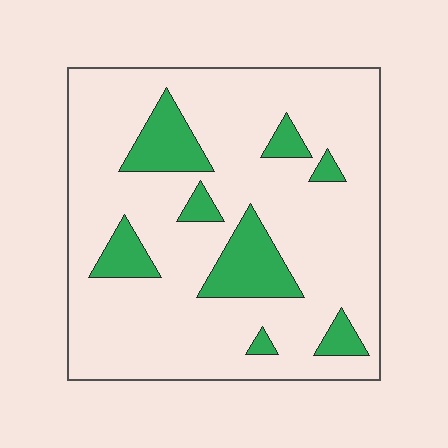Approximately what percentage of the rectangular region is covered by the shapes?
Approximately 15%.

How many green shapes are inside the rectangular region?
8.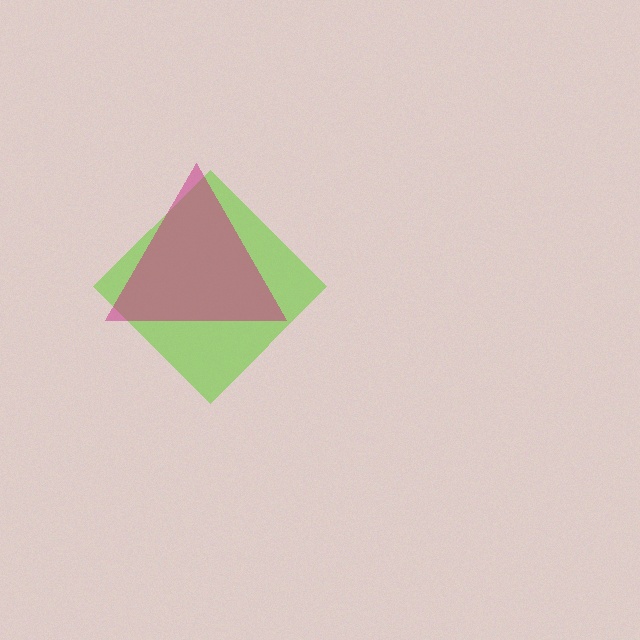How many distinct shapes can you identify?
There are 2 distinct shapes: a lime diamond, a magenta triangle.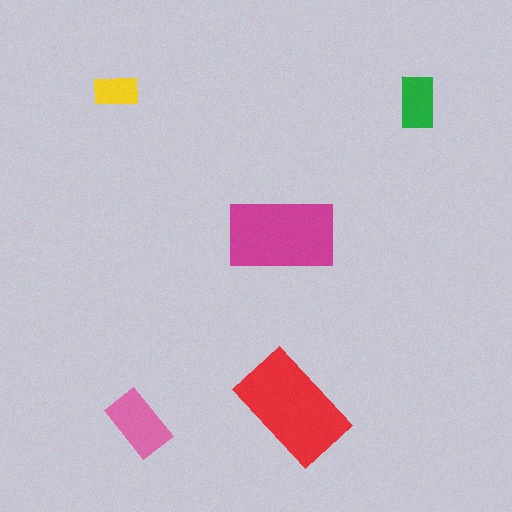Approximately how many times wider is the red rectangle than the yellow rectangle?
About 2.5 times wider.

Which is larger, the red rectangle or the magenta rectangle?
The red one.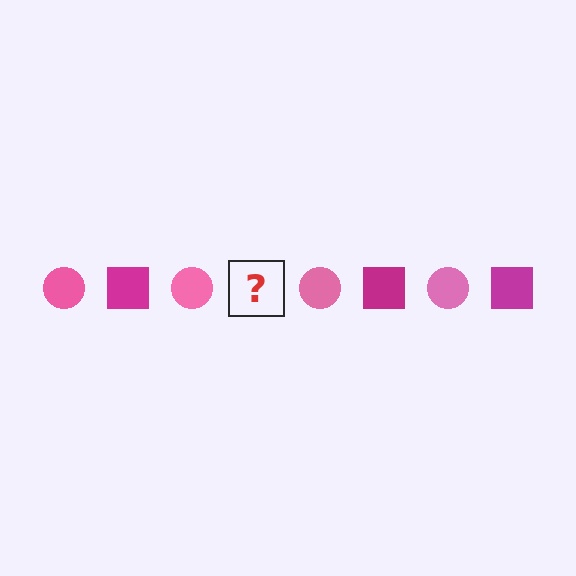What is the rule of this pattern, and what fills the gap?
The rule is that the pattern alternates between pink circle and magenta square. The gap should be filled with a magenta square.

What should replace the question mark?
The question mark should be replaced with a magenta square.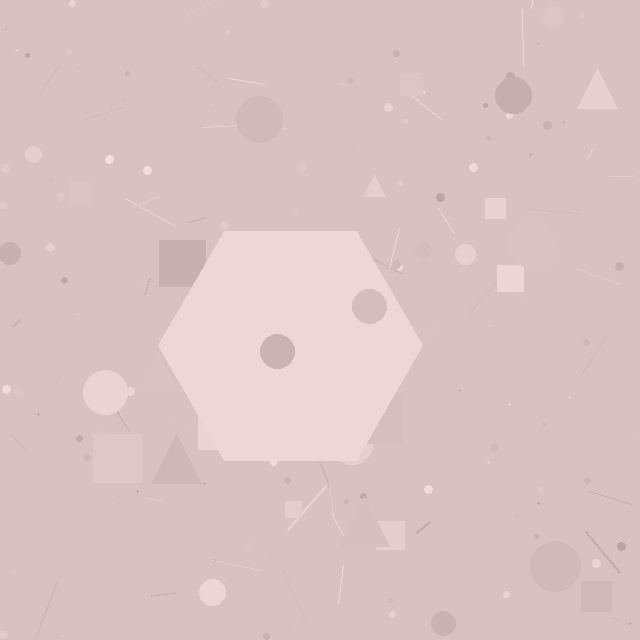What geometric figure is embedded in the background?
A hexagon is embedded in the background.